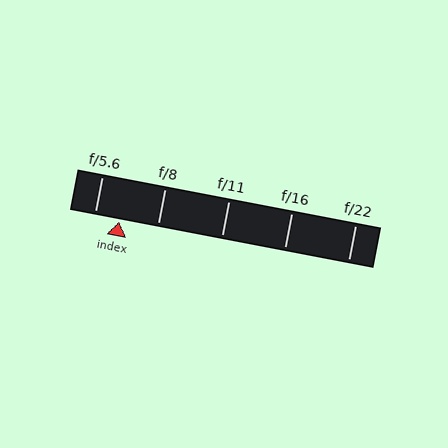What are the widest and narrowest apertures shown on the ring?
The widest aperture shown is f/5.6 and the narrowest is f/22.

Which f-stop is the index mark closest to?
The index mark is closest to f/5.6.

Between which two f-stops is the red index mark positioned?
The index mark is between f/5.6 and f/8.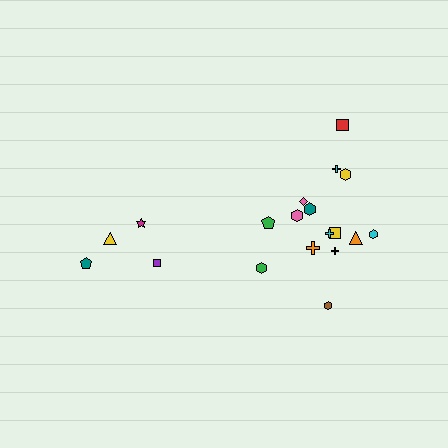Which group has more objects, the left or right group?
The right group.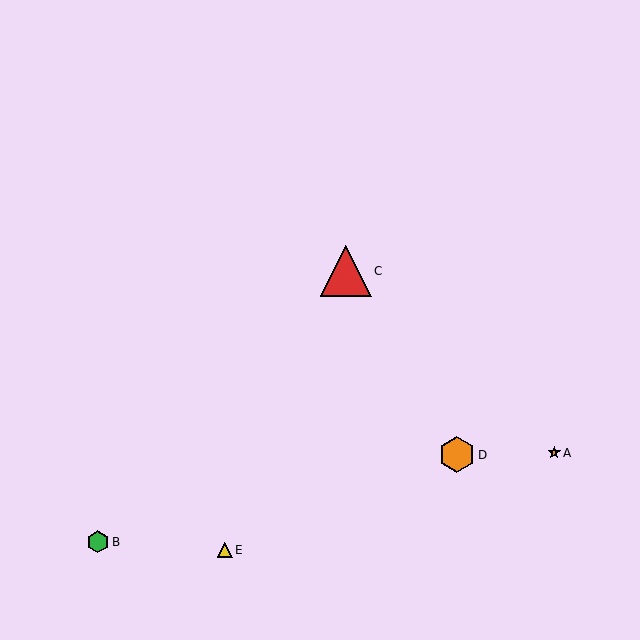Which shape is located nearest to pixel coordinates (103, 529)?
The green hexagon (labeled B) at (98, 542) is nearest to that location.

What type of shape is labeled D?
Shape D is an orange hexagon.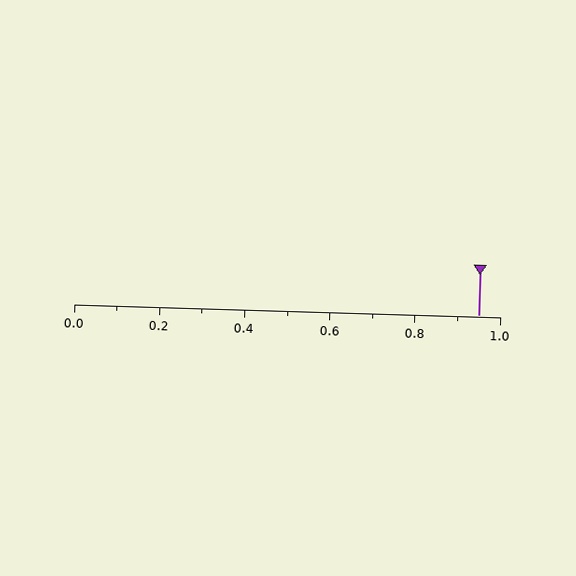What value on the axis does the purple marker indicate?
The marker indicates approximately 0.95.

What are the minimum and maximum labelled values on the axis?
The axis runs from 0.0 to 1.0.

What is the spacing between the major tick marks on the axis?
The major ticks are spaced 0.2 apart.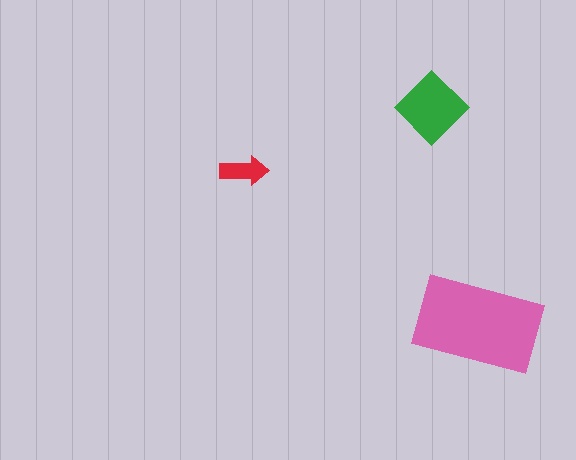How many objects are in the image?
There are 3 objects in the image.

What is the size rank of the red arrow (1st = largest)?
3rd.